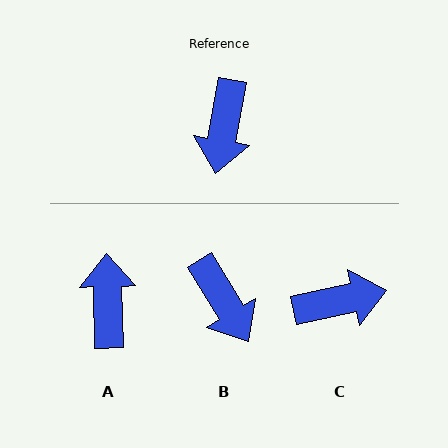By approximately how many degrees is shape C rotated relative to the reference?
Approximately 112 degrees counter-clockwise.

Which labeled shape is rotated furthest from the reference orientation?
A, about 169 degrees away.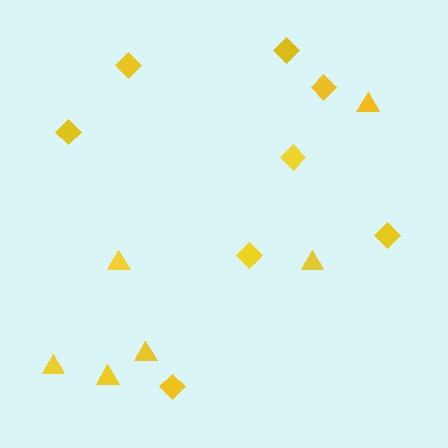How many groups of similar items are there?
There are 2 groups: one group of triangles (6) and one group of diamonds (8).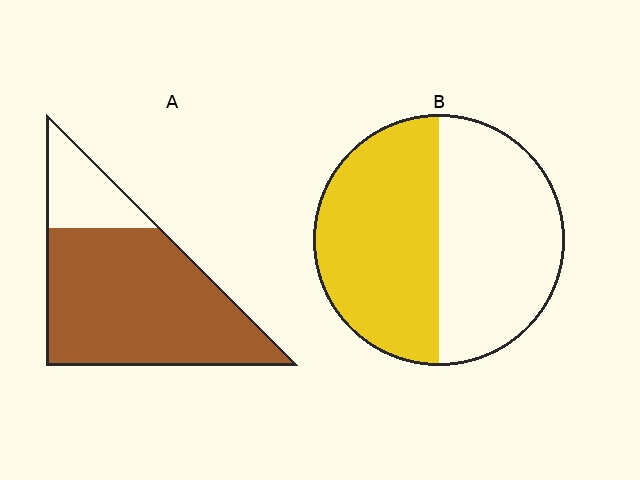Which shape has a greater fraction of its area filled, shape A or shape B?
Shape A.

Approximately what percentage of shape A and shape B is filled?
A is approximately 80% and B is approximately 50%.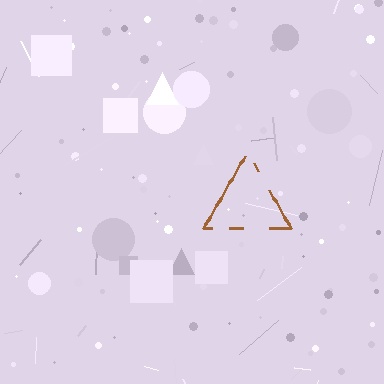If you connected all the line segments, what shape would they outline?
They would outline a triangle.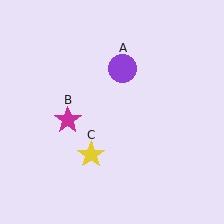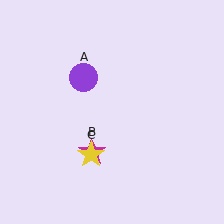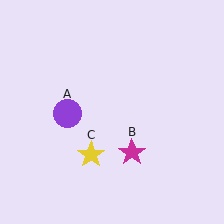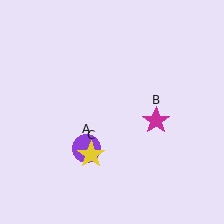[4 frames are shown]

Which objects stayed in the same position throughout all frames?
Yellow star (object C) remained stationary.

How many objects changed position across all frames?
2 objects changed position: purple circle (object A), magenta star (object B).